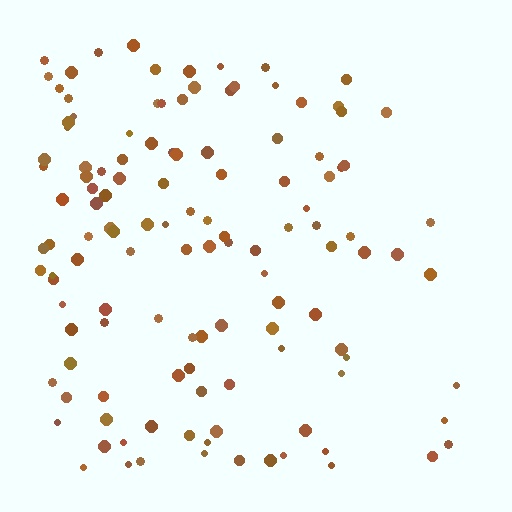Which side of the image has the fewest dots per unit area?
The right.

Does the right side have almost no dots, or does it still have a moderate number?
Still a moderate number, just noticeably fewer than the left.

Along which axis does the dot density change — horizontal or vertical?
Horizontal.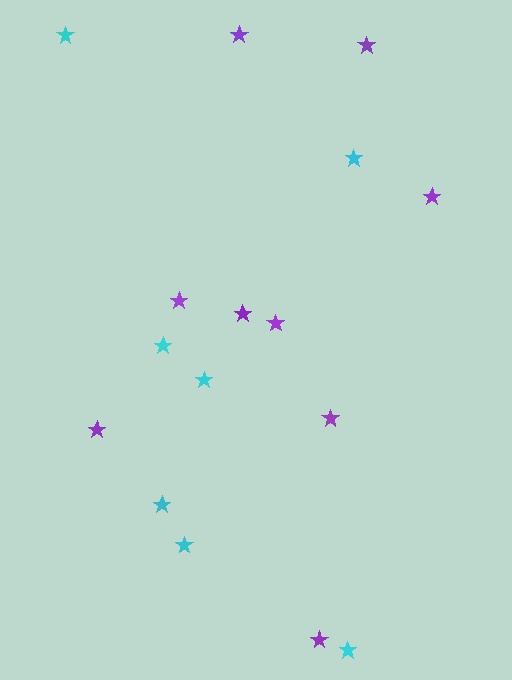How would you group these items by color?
There are 2 groups: one group of purple stars (9) and one group of cyan stars (7).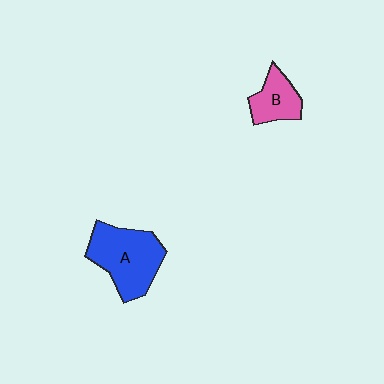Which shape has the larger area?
Shape A (blue).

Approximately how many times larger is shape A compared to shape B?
Approximately 2.0 times.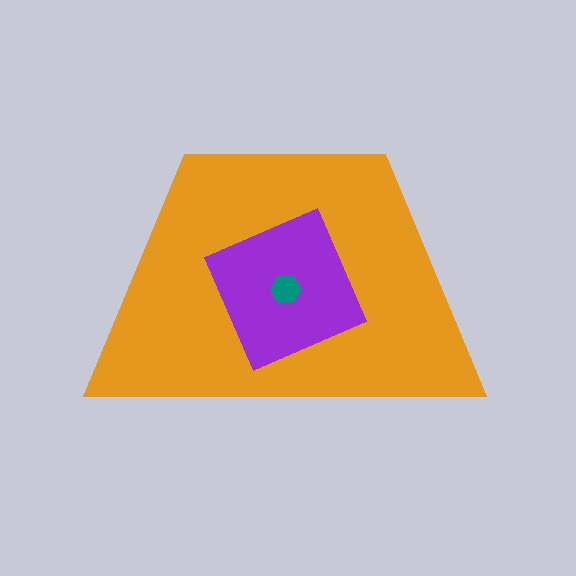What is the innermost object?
The teal hexagon.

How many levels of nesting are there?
3.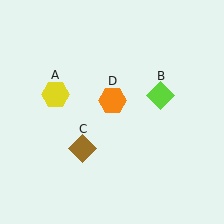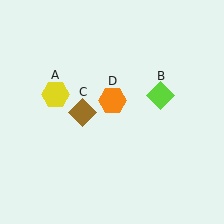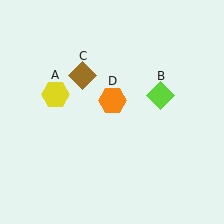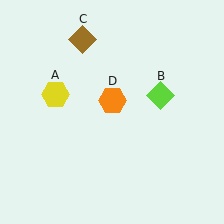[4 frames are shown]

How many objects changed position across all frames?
1 object changed position: brown diamond (object C).